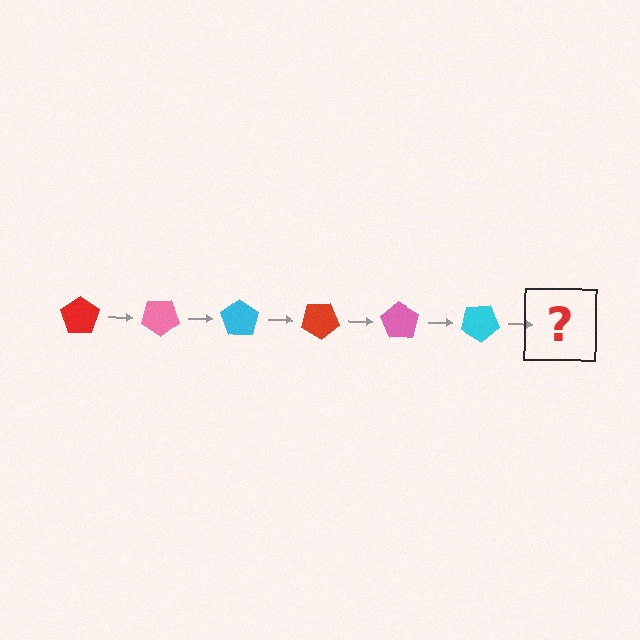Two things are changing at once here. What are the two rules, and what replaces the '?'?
The two rules are that it rotates 35 degrees each step and the color cycles through red, pink, and cyan. The '?' should be a red pentagon, rotated 210 degrees from the start.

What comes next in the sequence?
The next element should be a red pentagon, rotated 210 degrees from the start.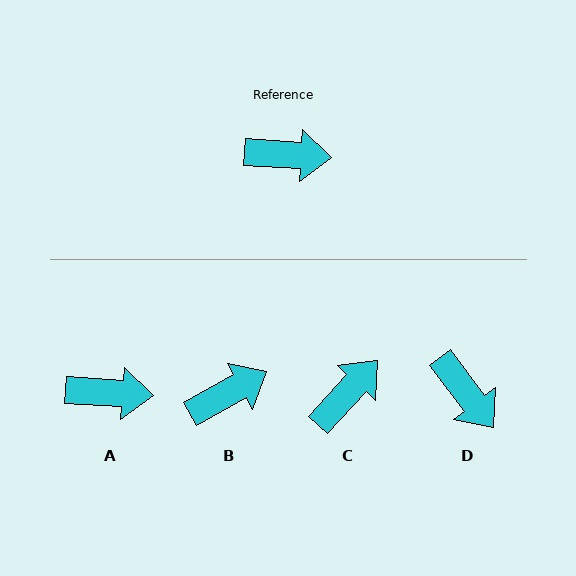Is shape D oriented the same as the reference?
No, it is off by about 49 degrees.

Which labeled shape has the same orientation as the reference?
A.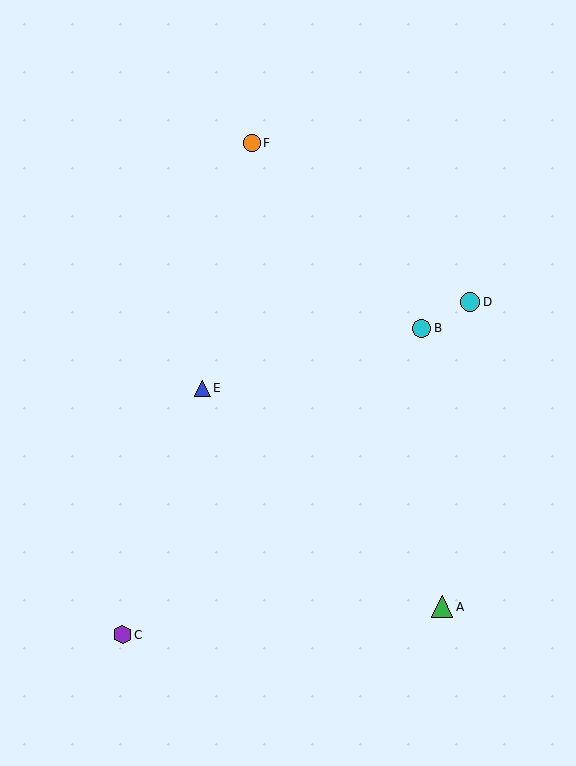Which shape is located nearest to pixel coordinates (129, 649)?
The purple hexagon (labeled C) at (122, 635) is nearest to that location.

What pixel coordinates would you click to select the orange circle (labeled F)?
Click at (252, 143) to select the orange circle F.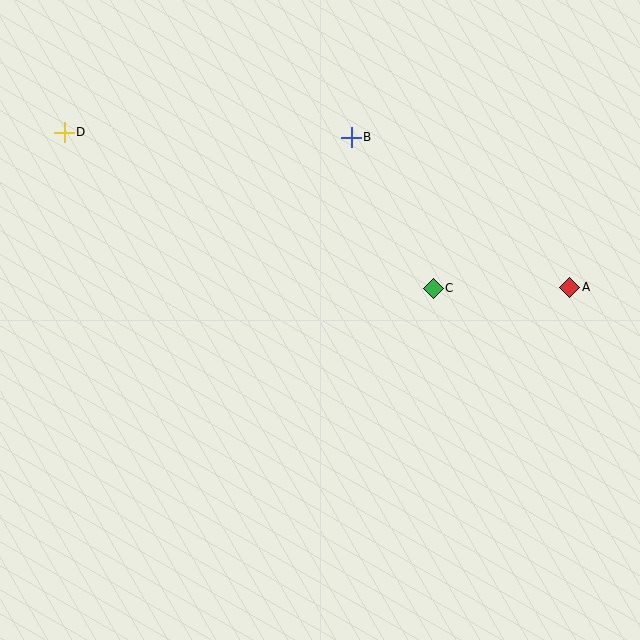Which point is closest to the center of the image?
Point C at (433, 288) is closest to the center.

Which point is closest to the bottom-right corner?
Point A is closest to the bottom-right corner.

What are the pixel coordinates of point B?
Point B is at (351, 138).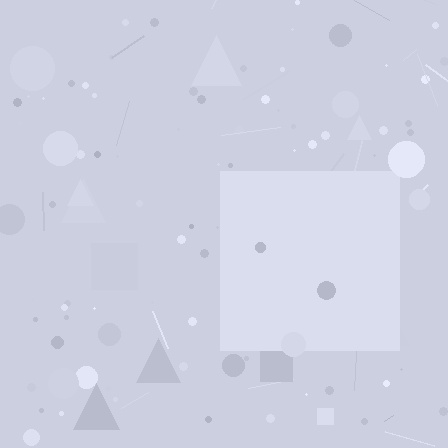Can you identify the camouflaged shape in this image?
The camouflaged shape is a square.